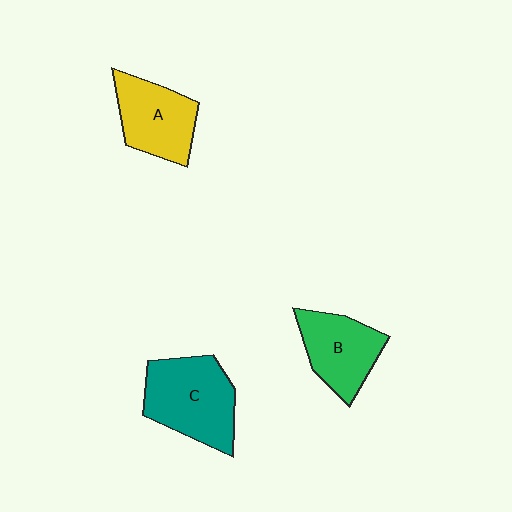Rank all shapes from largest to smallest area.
From largest to smallest: C (teal), A (yellow), B (green).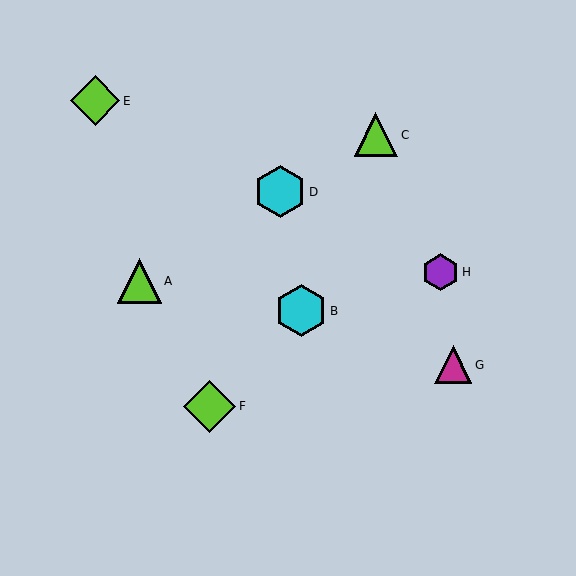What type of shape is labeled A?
Shape A is a lime triangle.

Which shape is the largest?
The lime diamond (labeled F) is the largest.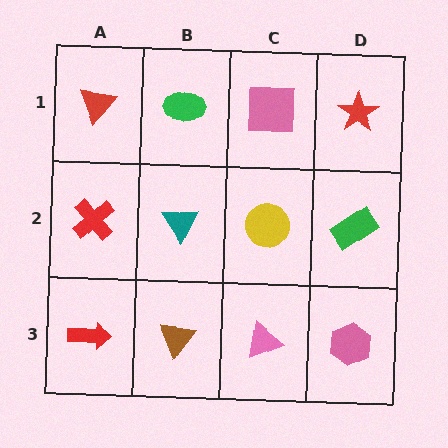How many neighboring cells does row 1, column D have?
2.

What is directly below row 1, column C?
A yellow circle.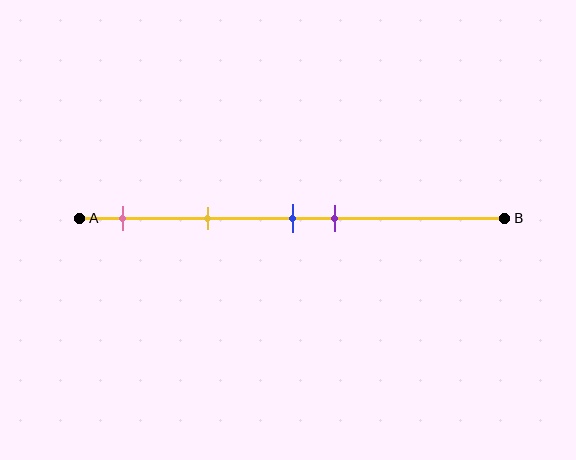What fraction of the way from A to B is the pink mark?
The pink mark is approximately 10% (0.1) of the way from A to B.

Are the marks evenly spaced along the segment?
No, the marks are not evenly spaced.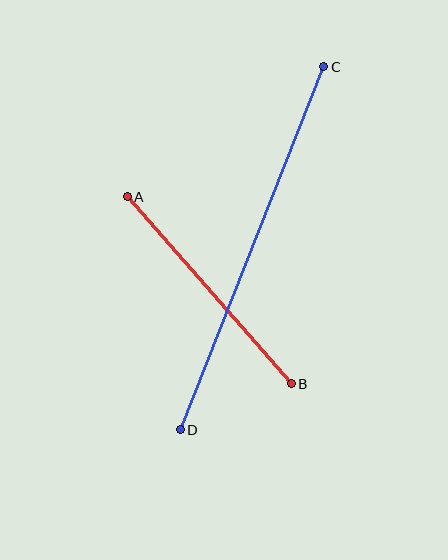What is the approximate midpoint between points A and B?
The midpoint is at approximately (209, 290) pixels.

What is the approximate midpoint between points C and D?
The midpoint is at approximately (252, 248) pixels.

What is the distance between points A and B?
The distance is approximately 249 pixels.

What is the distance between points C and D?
The distance is approximately 390 pixels.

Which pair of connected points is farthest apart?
Points C and D are farthest apart.